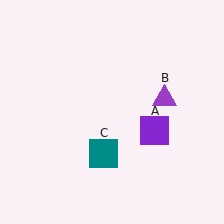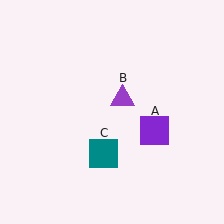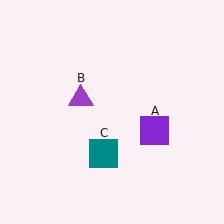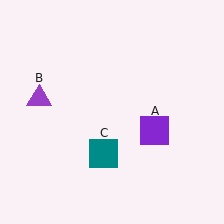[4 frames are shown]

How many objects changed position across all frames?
1 object changed position: purple triangle (object B).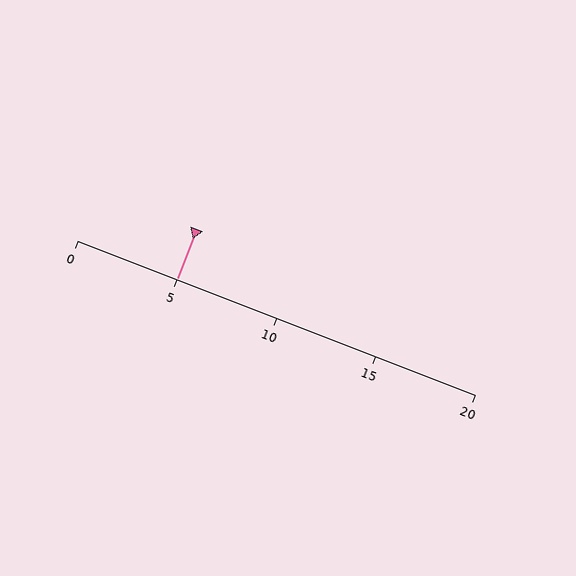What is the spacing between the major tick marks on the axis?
The major ticks are spaced 5 apart.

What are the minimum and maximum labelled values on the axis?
The axis runs from 0 to 20.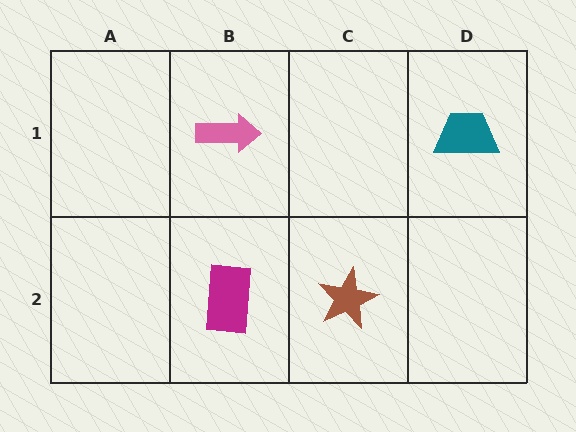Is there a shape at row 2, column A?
No, that cell is empty.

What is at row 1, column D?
A teal trapezoid.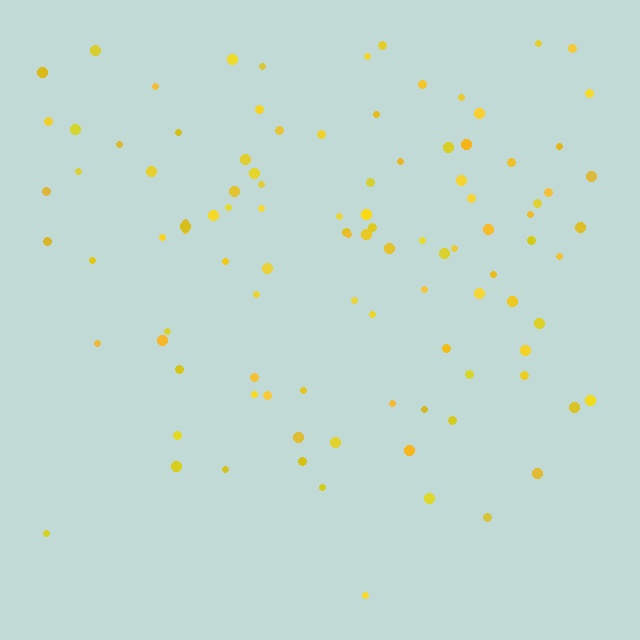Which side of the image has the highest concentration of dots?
The top.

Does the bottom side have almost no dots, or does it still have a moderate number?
Still a moderate number, just noticeably fewer than the top.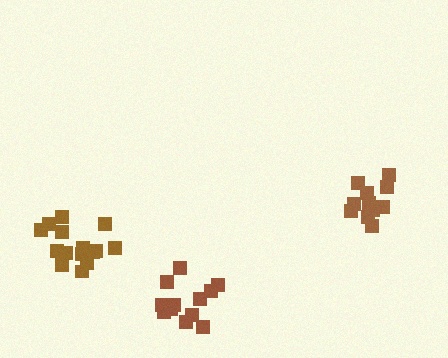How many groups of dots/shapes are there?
There are 3 groups.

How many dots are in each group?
Group 1: 11 dots, Group 2: 16 dots, Group 3: 12 dots (39 total).